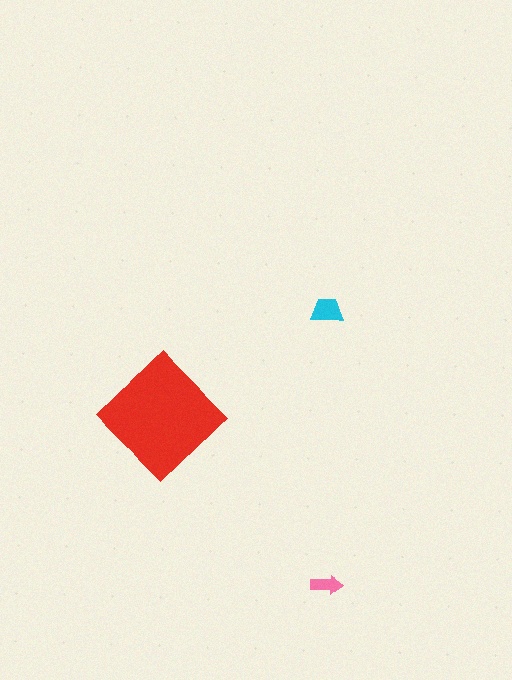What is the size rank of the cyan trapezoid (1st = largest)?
2nd.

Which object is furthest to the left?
The red diamond is leftmost.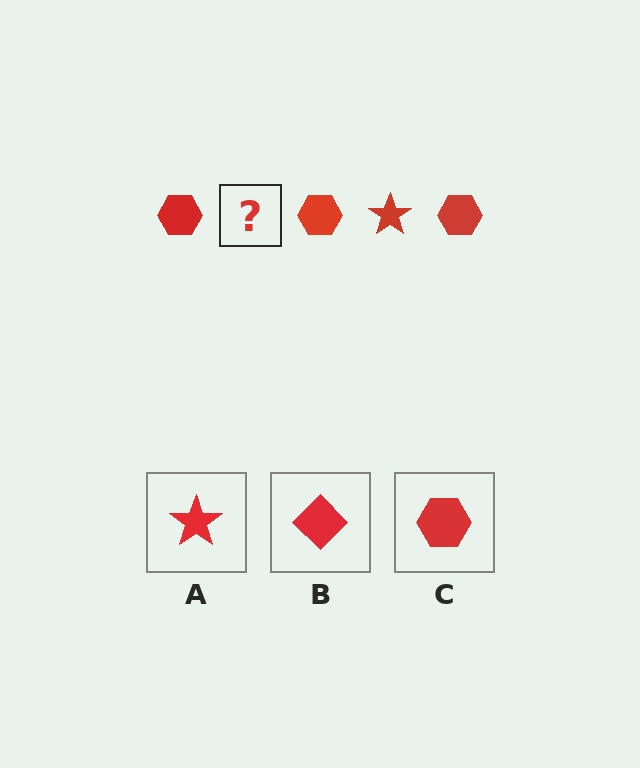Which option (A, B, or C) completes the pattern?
A.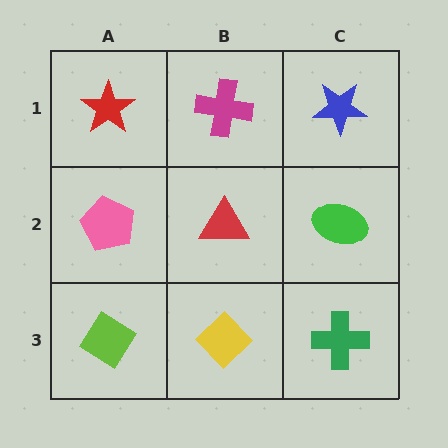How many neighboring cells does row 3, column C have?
2.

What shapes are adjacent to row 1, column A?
A pink pentagon (row 2, column A), a magenta cross (row 1, column B).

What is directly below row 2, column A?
A lime diamond.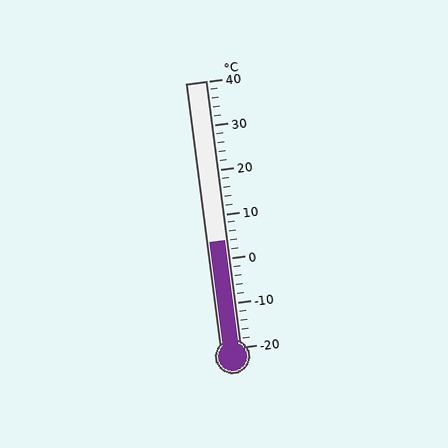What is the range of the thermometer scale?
The thermometer scale ranges from -20°C to 40°C.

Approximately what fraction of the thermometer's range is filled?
The thermometer is filled to approximately 40% of its range.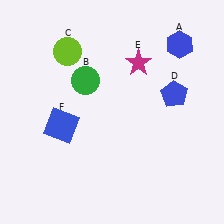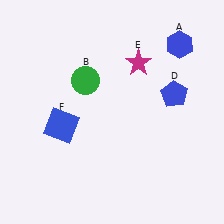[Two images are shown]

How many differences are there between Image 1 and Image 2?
There is 1 difference between the two images.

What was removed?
The lime circle (C) was removed in Image 2.